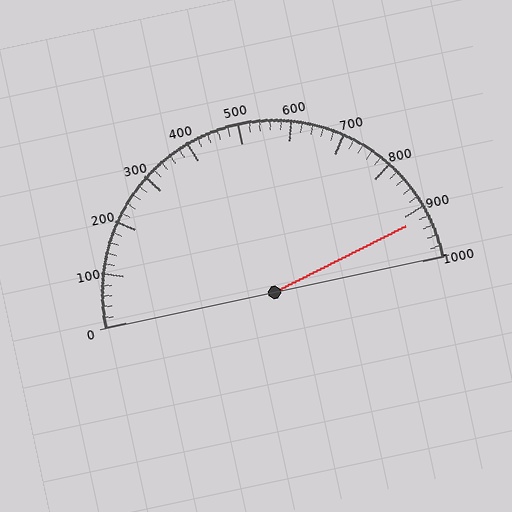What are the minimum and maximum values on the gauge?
The gauge ranges from 0 to 1000.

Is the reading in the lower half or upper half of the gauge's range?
The reading is in the upper half of the range (0 to 1000).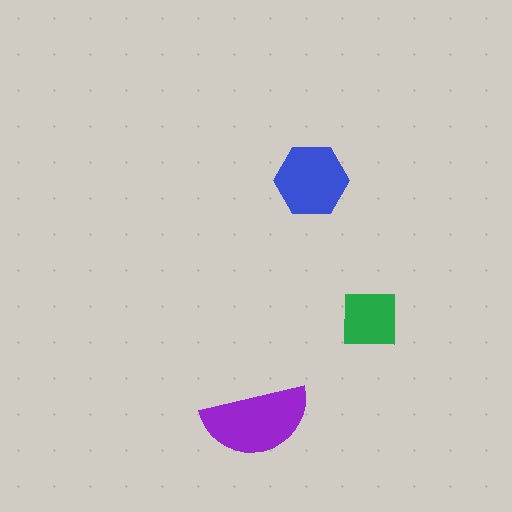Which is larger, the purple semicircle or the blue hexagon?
The purple semicircle.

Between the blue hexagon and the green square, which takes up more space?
The blue hexagon.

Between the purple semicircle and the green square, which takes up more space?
The purple semicircle.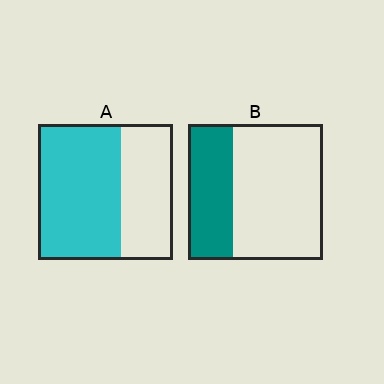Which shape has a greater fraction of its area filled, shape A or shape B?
Shape A.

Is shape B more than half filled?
No.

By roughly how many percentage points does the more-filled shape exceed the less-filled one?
By roughly 30 percentage points (A over B).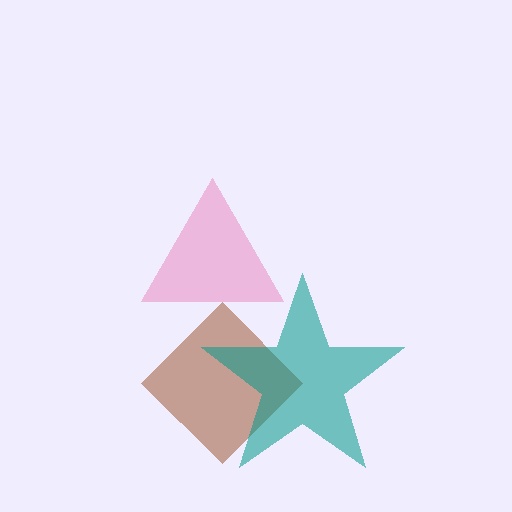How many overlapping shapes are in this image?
There are 3 overlapping shapes in the image.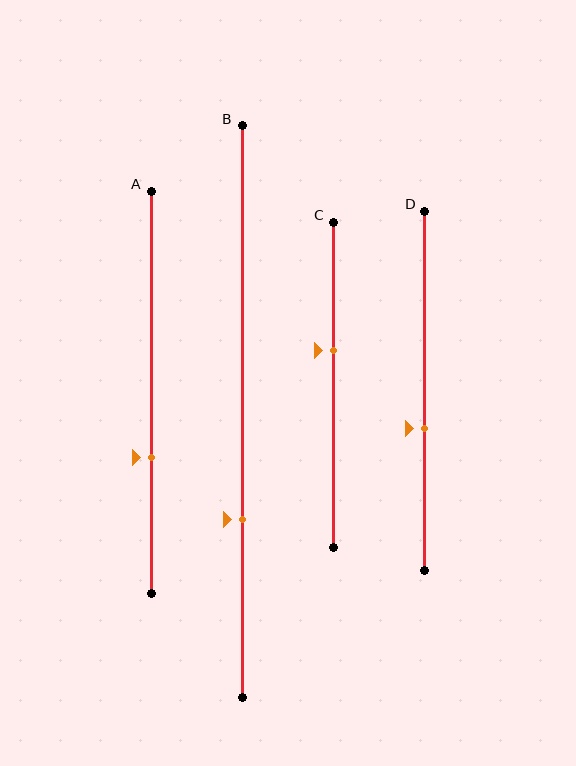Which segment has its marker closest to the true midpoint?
Segment D has its marker closest to the true midpoint.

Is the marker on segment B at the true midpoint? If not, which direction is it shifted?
No, the marker on segment B is shifted downward by about 19% of the segment length.